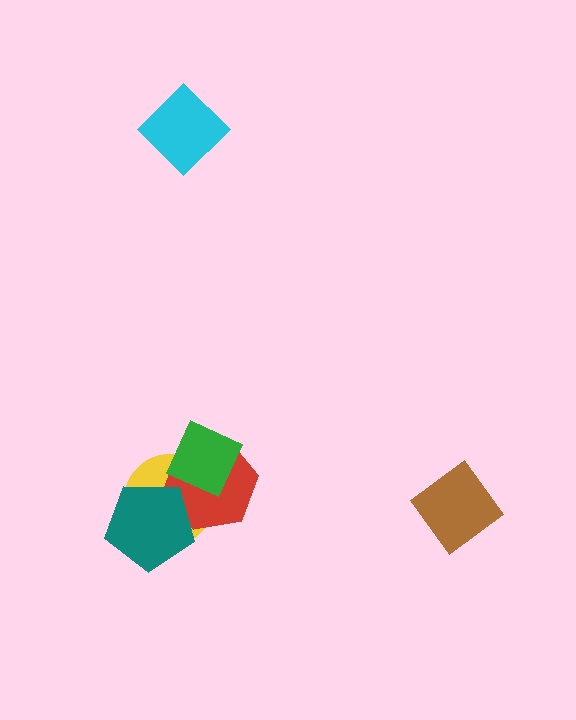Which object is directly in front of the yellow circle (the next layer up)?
The red hexagon is directly in front of the yellow circle.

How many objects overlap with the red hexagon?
3 objects overlap with the red hexagon.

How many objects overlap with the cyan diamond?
0 objects overlap with the cyan diamond.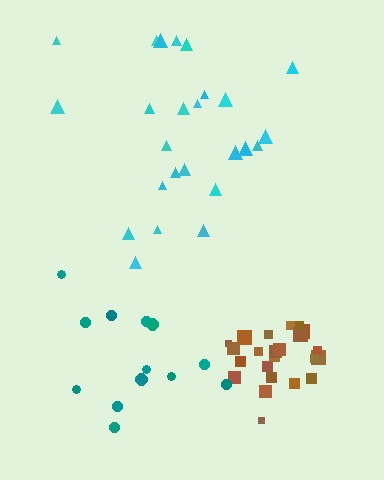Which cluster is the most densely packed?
Brown.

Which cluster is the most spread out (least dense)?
Teal.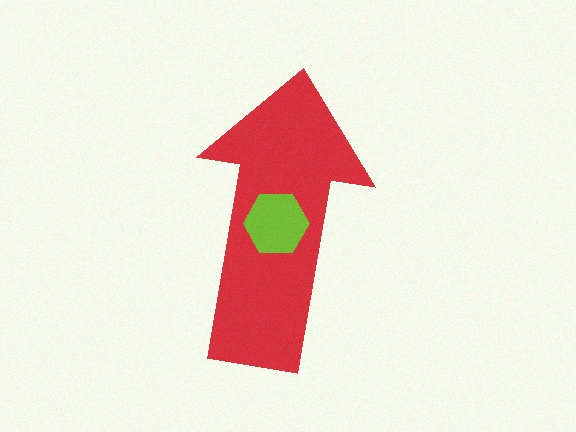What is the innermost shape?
The lime hexagon.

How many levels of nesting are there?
2.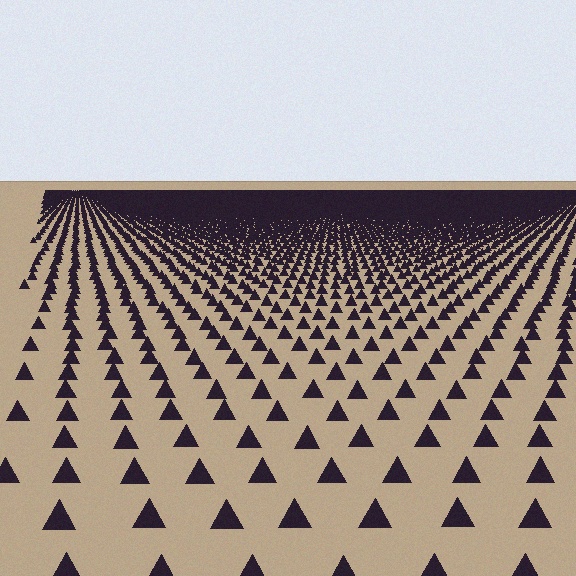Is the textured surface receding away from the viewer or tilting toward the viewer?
The surface is receding away from the viewer. Texture elements get smaller and denser toward the top.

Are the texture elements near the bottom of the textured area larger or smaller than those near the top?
Larger. Near the bottom, elements are closer to the viewer and appear at a bigger on-screen size.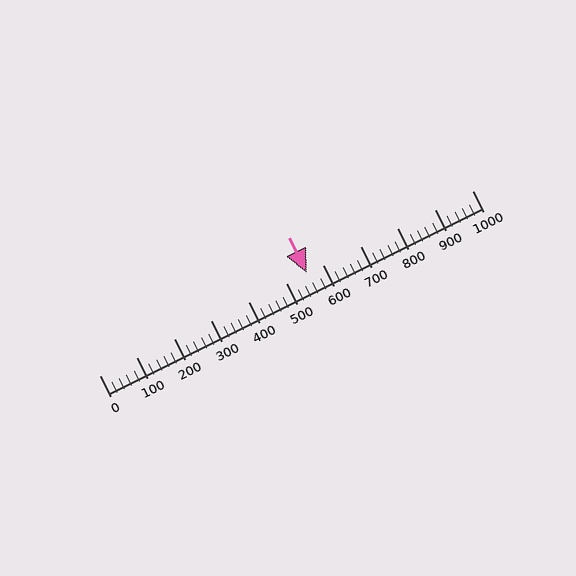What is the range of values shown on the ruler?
The ruler shows values from 0 to 1000.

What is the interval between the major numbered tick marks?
The major tick marks are spaced 100 units apart.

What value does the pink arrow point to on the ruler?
The pink arrow points to approximately 557.